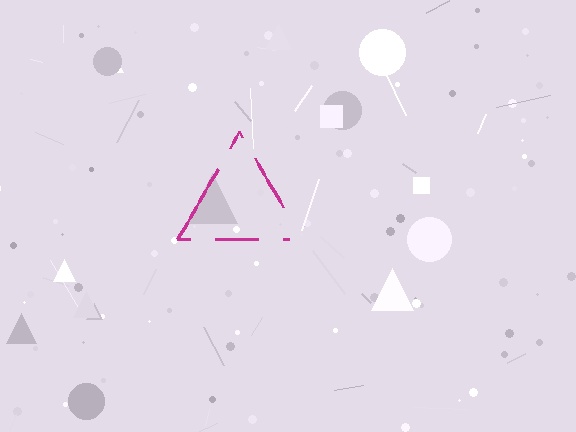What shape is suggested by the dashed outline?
The dashed outline suggests a triangle.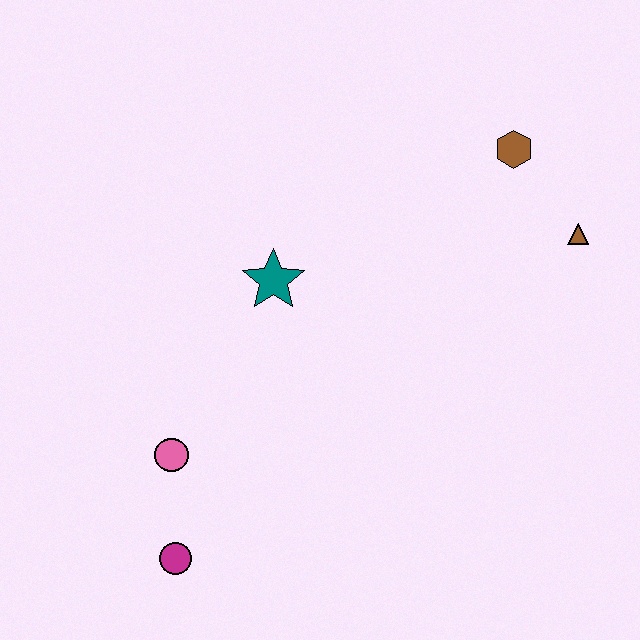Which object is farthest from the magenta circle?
The brown hexagon is farthest from the magenta circle.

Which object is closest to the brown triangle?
The brown hexagon is closest to the brown triangle.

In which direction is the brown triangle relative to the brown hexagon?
The brown triangle is below the brown hexagon.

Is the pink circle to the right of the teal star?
No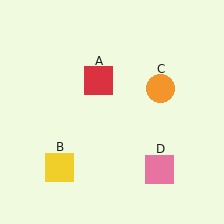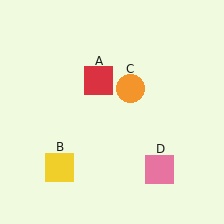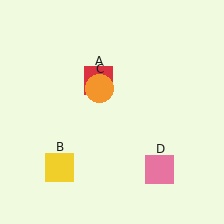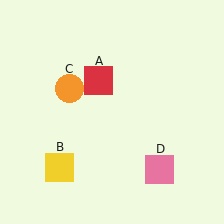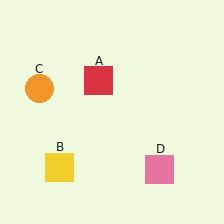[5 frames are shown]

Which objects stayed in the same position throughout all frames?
Red square (object A) and yellow square (object B) and pink square (object D) remained stationary.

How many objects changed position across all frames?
1 object changed position: orange circle (object C).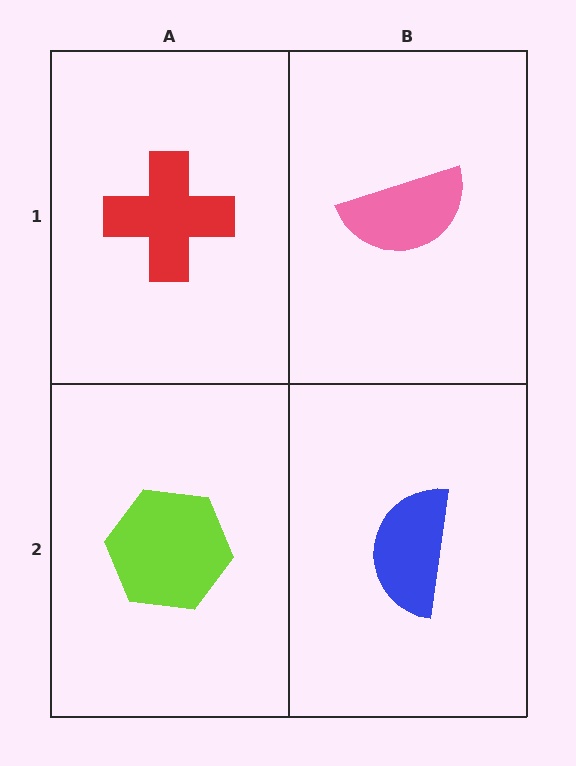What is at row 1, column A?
A red cross.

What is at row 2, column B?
A blue semicircle.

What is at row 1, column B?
A pink semicircle.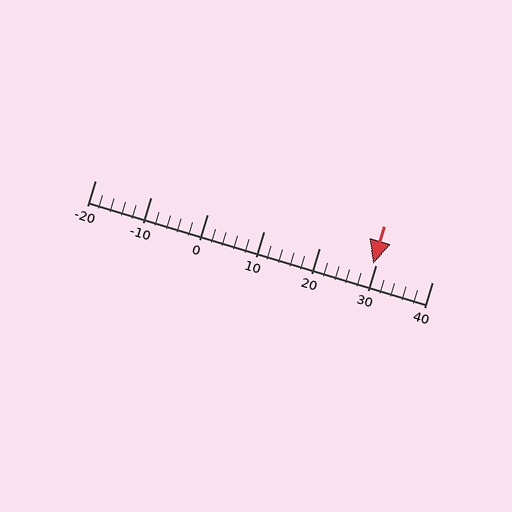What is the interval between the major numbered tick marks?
The major tick marks are spaced 10 units apart.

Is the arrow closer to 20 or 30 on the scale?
The arrow is closer to 30.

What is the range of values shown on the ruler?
The ruler shows values from -20 to 40.